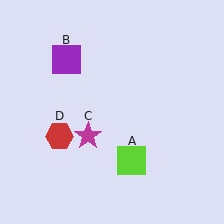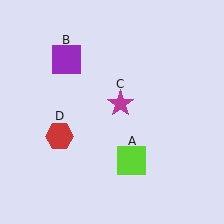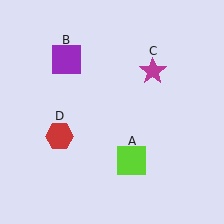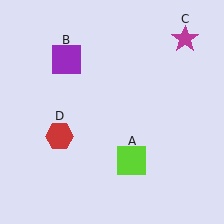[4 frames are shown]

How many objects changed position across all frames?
1 object changed position: magenta star (object C).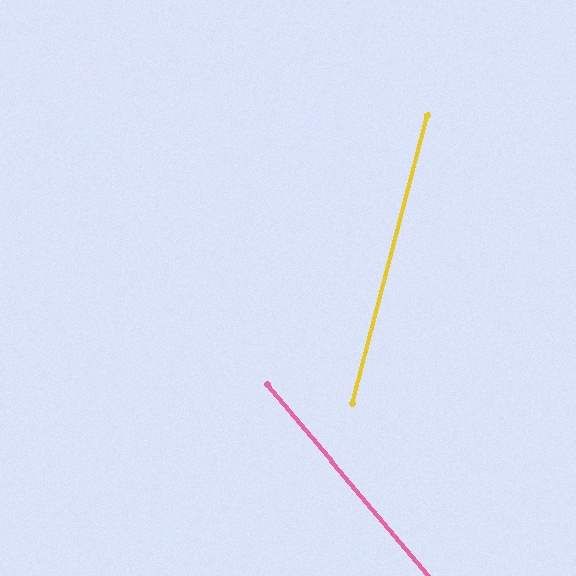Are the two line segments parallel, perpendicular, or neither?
Neither parallel nor perpendicular — they differ by about 55°.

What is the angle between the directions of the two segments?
Approximately 55 degrees.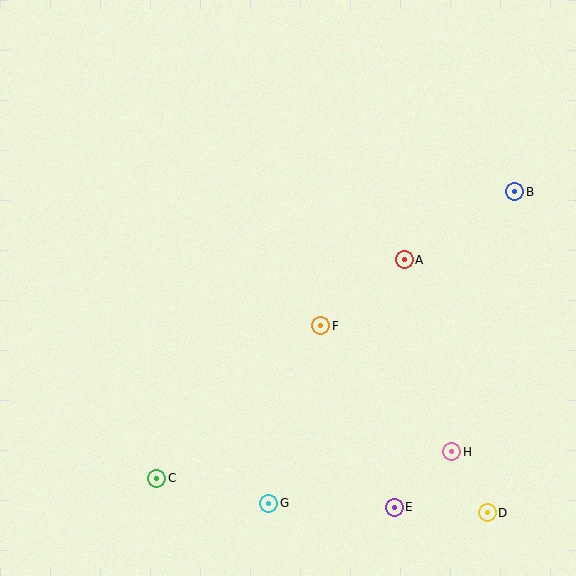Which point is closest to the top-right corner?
Point B is closest to the top-right corner.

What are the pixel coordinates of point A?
Point A is at (404, 260).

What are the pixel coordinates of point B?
Point B is at (515, 192).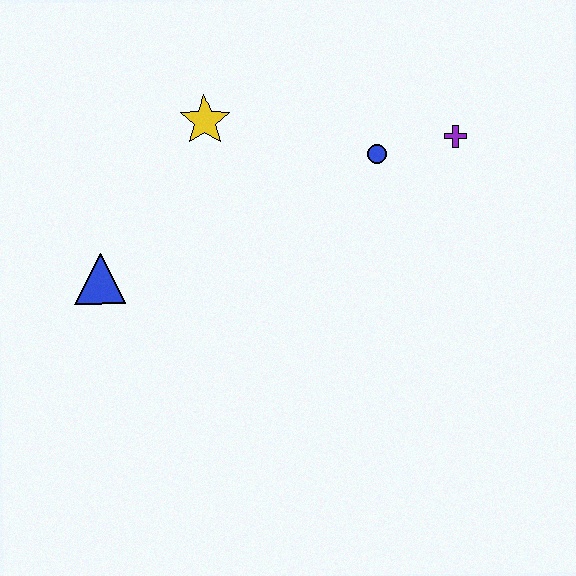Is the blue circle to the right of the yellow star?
Yes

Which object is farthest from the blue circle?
The blue triangle is farthest from the blue circle.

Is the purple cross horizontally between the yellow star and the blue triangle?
No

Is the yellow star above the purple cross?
Yes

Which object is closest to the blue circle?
The purple cross is closest to the blue circle.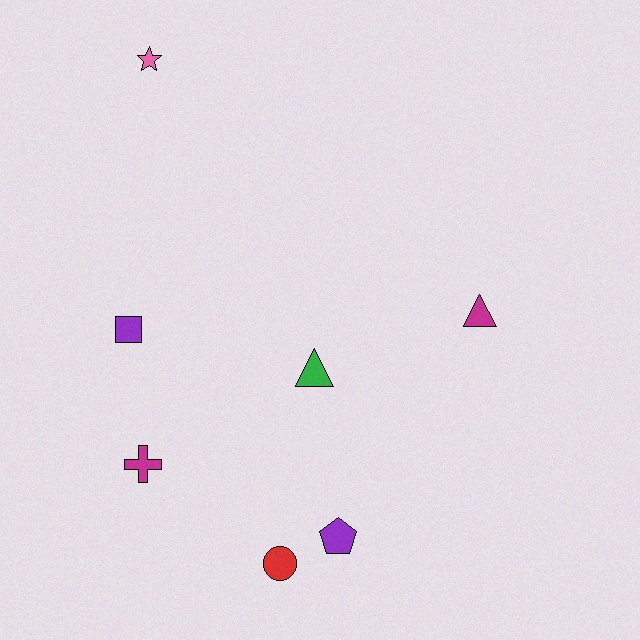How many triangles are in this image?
There are 2 triangles.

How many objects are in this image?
There are 7 objects.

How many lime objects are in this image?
There are no lime objects.